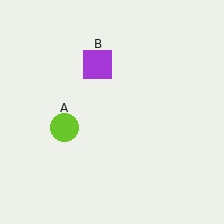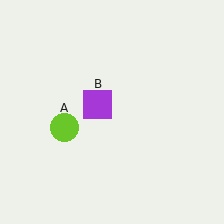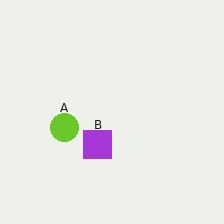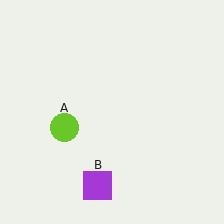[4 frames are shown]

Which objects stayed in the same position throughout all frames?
Lime circle (object A) remained stationary.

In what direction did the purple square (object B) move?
The purple square (object B) moved down.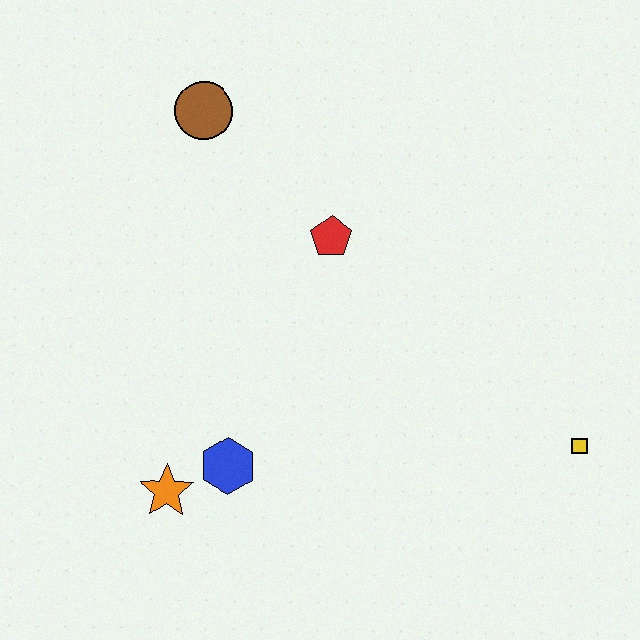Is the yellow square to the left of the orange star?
No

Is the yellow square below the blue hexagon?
No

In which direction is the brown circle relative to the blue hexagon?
The brown circle is above the blue hexagon.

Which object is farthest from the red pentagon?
The yellow square is farthest from the red pentagon.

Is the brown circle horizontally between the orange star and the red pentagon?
Yes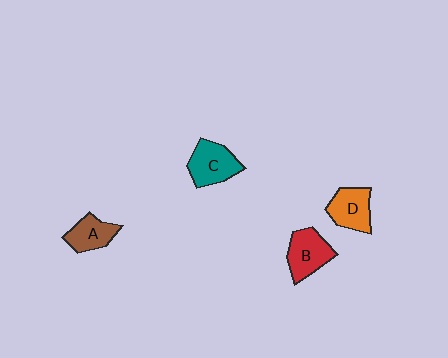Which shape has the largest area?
Shape C (teal).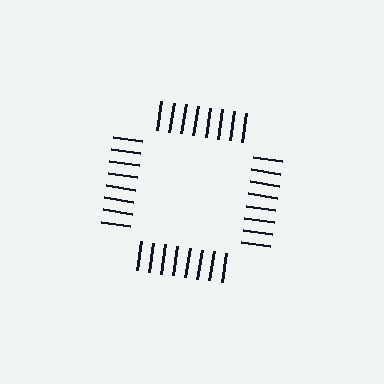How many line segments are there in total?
32 — 8 along each of the 4 edges.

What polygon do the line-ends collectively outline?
An illusory square — the line segments terminate on its edges but no continuous stroke is drawn.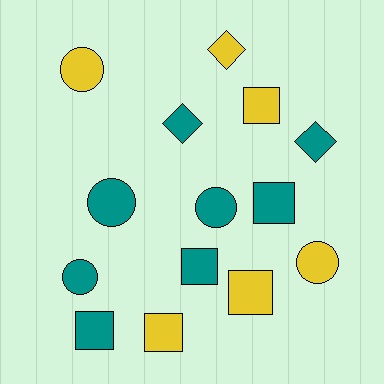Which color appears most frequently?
Teal, with 8 objects.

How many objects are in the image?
There are 14 objects.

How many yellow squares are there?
There are 3 yellow squares.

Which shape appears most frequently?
Square, with 6 objects.